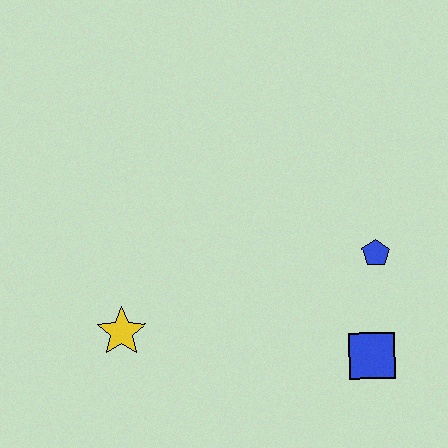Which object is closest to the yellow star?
The blue square is closest to the yellow star.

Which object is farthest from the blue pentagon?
The yellow star is farthest from the blue pentagon.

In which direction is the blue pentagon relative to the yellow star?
The blue pentagon is to the right of the yellow star.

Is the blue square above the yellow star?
No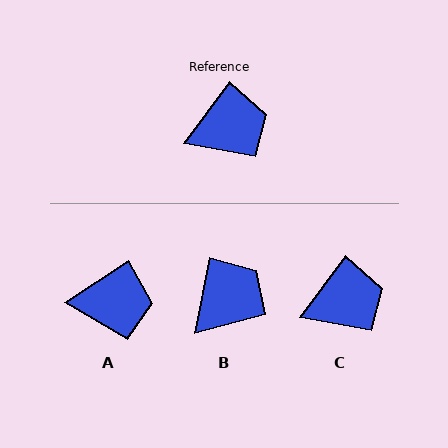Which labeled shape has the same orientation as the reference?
C.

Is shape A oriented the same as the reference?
No, it is off by about 20 degrees.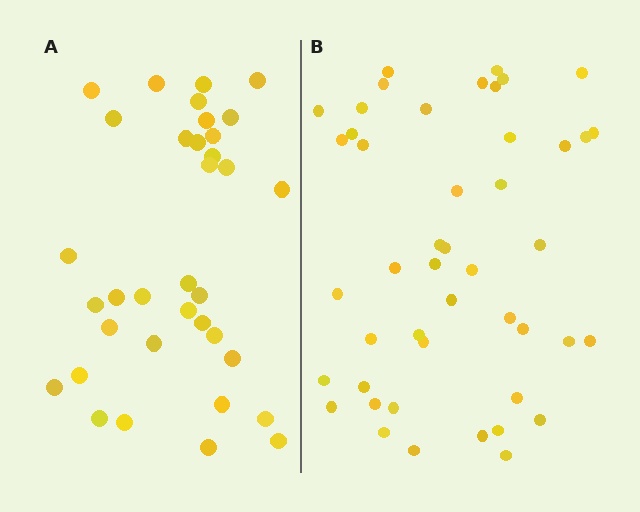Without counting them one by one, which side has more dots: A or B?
Region B (the right region) has more dots.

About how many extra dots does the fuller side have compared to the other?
Region B has roughly 12 or so more dots than region A.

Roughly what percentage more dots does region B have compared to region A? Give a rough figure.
About 30% more.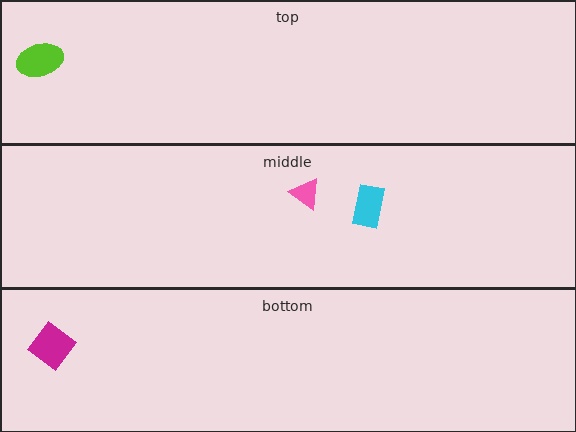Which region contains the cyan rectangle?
The middle region.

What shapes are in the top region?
The lime ellipse.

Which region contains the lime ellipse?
The top region.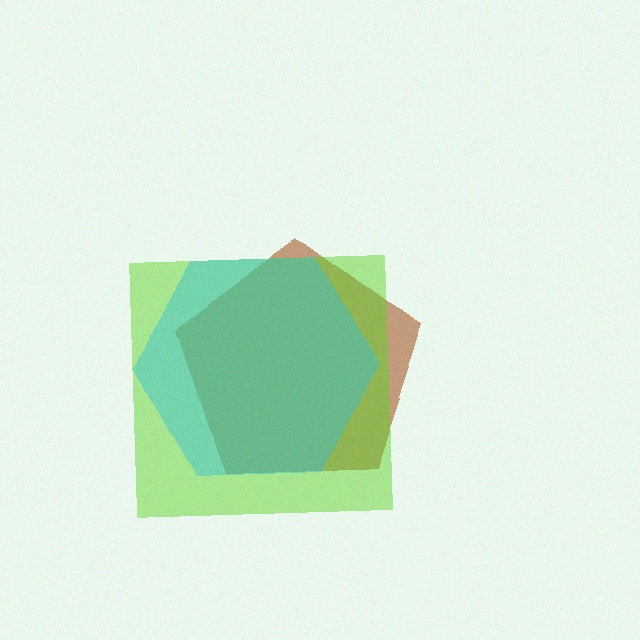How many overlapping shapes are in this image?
There are 3 overlapping shapes in the image.